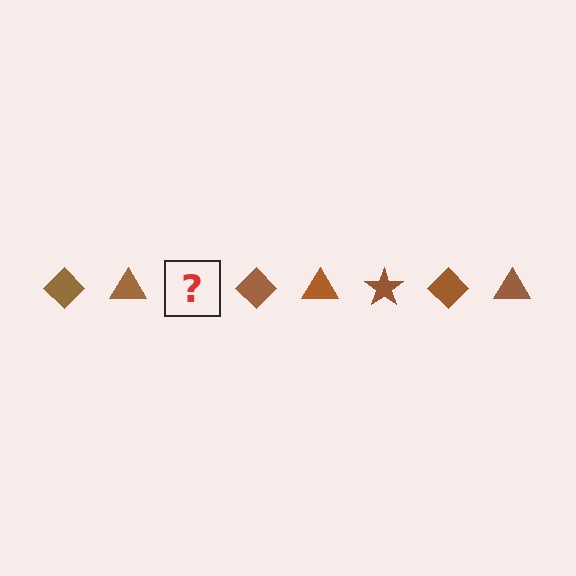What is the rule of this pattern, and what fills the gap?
The rule is that the pattern cycles through diamond, triangle, star shapes in brown. The gap should be filled with a brown star.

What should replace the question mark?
The question mark should be replaced with a brown star.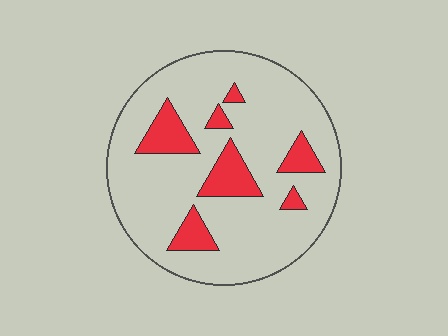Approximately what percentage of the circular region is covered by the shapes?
Approximately 15%.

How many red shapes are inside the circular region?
7.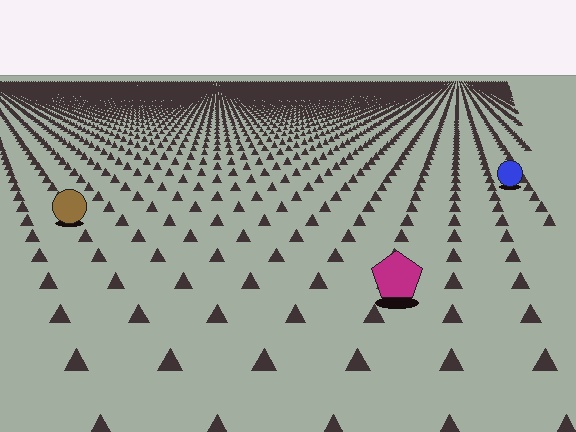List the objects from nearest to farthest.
From nearest to farthest: the magenta pentagon, the brown circle, the blue circle.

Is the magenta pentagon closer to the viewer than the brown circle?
Yes. The magenta pentagon is closer — you can tell from the texture gradient: the ground texture is coarser near it.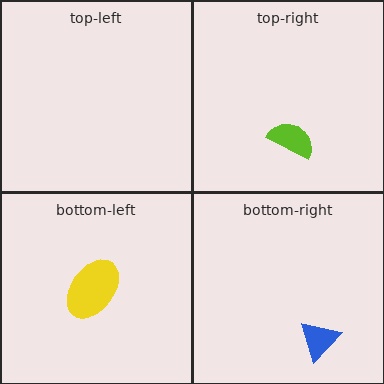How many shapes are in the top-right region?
1.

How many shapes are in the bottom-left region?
1.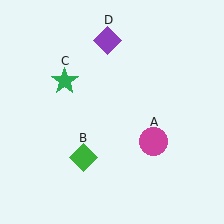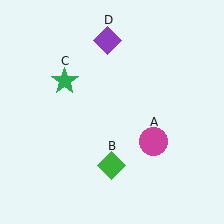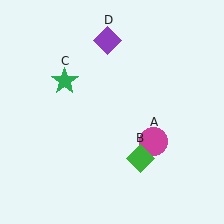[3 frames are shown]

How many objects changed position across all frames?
1 object changed position: green diamond (object B).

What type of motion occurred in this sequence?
The green diamond (object B) rotated counterclockwise around the center of the scene.